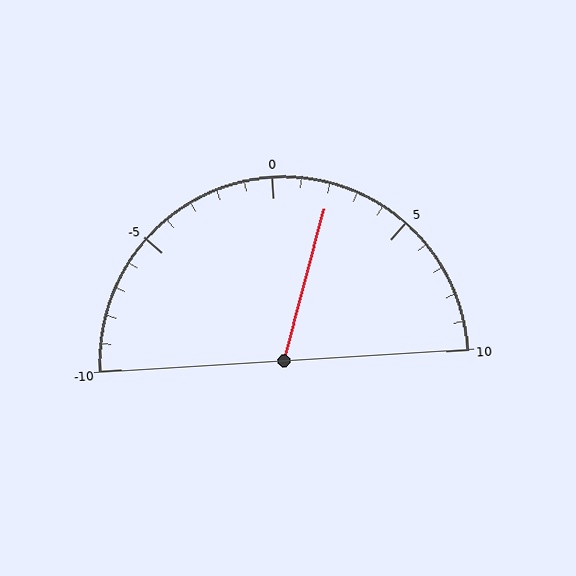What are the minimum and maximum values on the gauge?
The gauge ranges from -10 to 10.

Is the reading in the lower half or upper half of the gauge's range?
The reading is in the upper half of the range (-10 to 10).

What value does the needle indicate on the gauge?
The needle indicates approximately 2.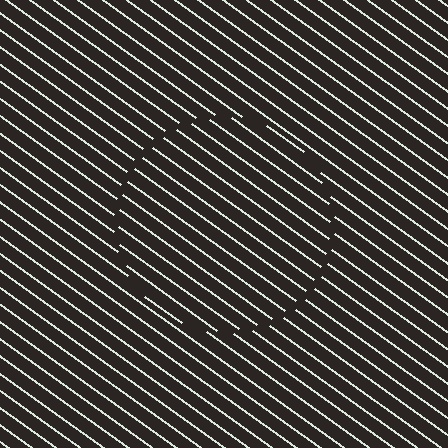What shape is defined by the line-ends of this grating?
An illusory circle. The interior of the shape contains the same grating, shifted by half a period — the contour is defined by the phase discontinuity where line-ends from the inner and outer gratings abut.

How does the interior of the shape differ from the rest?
The interior of the shape contains the same grating, shifted by half a period — the contour is defined by the phase discontinuity where line-ends from the inner and outer gratings abut.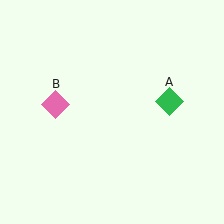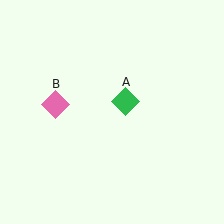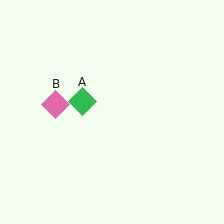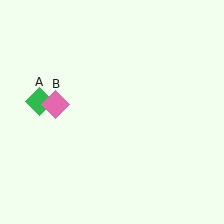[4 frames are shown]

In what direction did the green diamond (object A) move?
The green diamond (object A) moved left.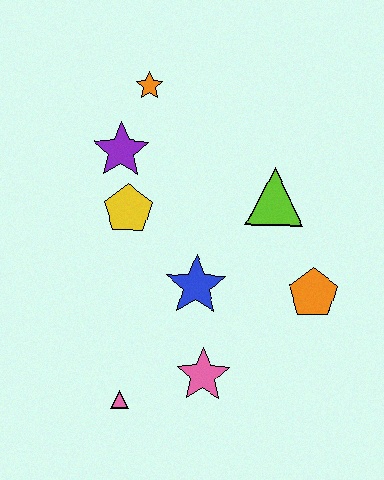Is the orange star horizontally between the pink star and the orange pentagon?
No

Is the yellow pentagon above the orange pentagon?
Yes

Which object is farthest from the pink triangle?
The orange star is farthest from the pink triangle.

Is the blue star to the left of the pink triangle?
No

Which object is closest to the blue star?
The pink star is closest to the blue star.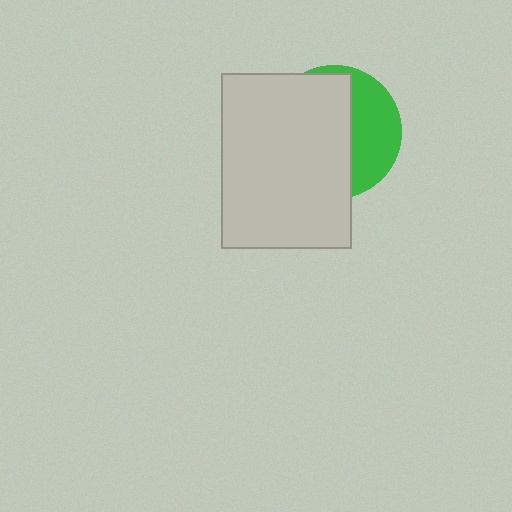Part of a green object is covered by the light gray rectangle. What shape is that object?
It is a circle.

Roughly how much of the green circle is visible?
A small part of it is visible (roughly 36%).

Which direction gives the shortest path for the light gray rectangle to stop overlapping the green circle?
Moving left gives the shortest separation.